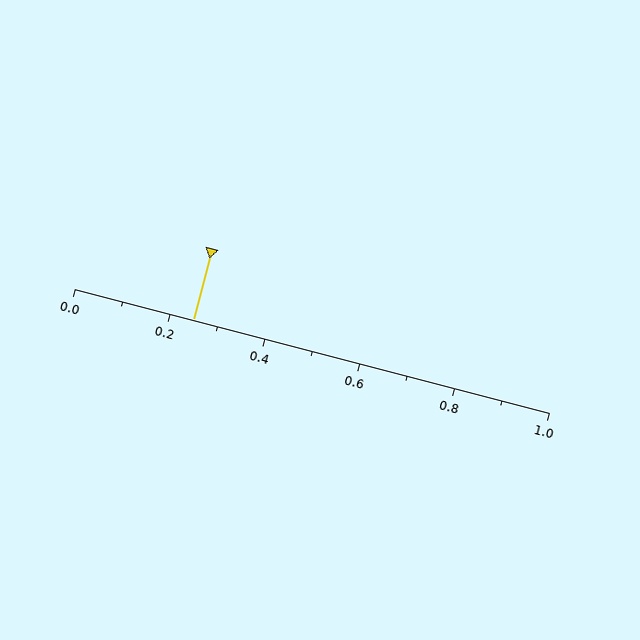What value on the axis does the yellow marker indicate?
The marker indicates approximately 0.25.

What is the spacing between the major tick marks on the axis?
The major ticks are spaced 0.2 apart.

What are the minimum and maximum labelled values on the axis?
The axis runs from 0.0 to 1.0.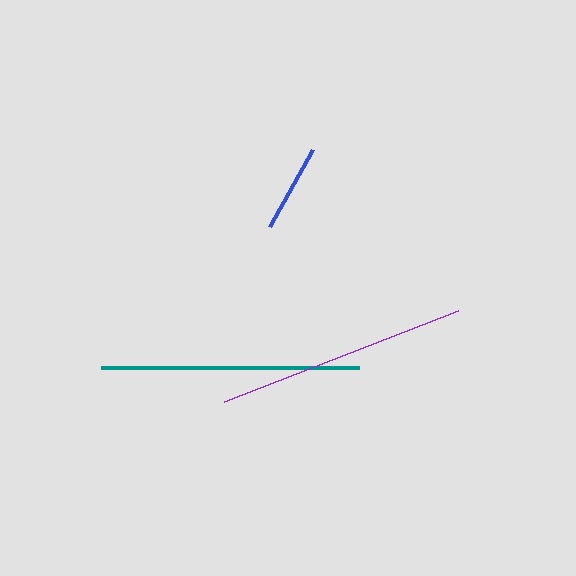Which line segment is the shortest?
The blue line is the shortest at approximately 88 pixels.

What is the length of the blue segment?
The blue segment is approximately 88 pixels long.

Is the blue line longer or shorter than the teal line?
The teal line is longer than the blue line.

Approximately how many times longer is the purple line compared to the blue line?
The purple line is approximately 2.9 times the length of the blue line.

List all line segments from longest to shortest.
From longest to shortest: teal, purple, blue.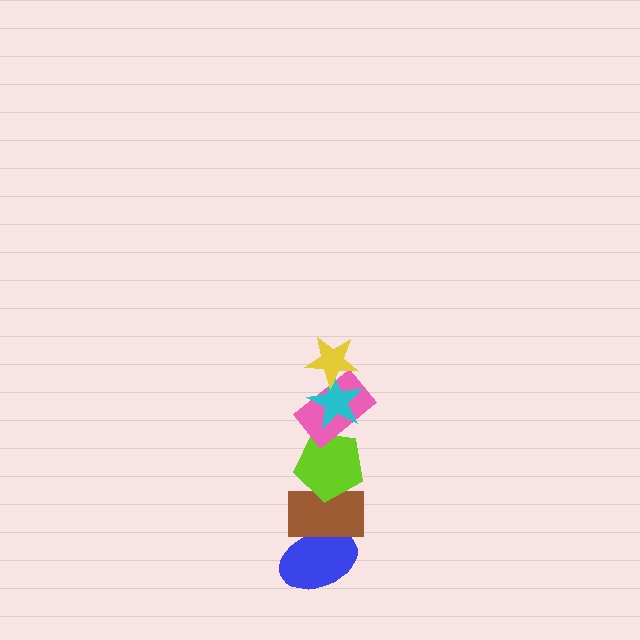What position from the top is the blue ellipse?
The blue ellipse is 6th from the top.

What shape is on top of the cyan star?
The yellow star is on top of the cyan star.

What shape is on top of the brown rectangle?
The lime pentagon is on top of the brown rectangle.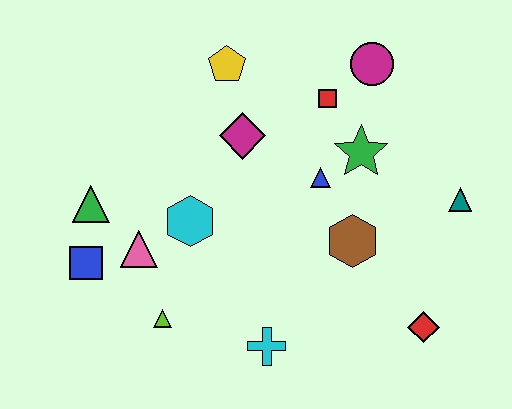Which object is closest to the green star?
The blue triangle is closest to the green star.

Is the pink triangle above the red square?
No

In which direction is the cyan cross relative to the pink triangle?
The cyan cross is to the right of the pink triangle.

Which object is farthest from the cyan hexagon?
The teal triangle is farthest from the cyan hexagon.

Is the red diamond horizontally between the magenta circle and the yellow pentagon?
No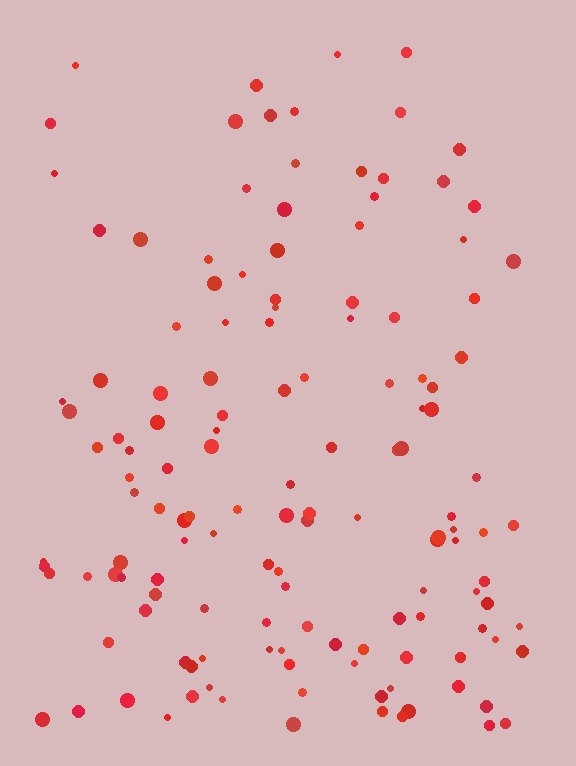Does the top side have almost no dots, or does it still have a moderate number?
Still a moderate number, just noticeably fewer than the bottom.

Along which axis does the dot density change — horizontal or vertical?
Vertical.